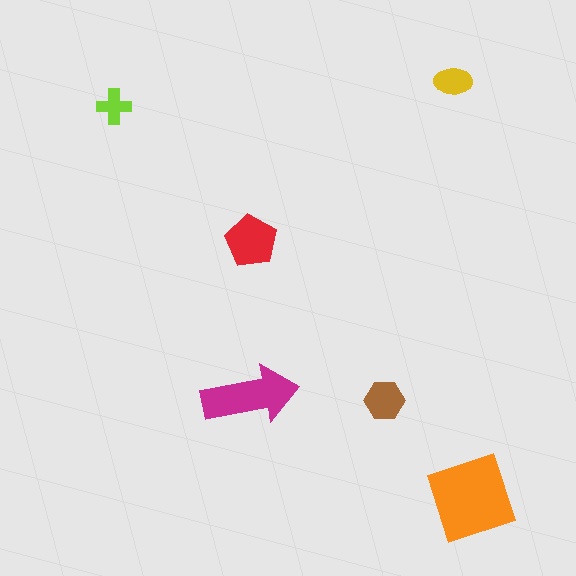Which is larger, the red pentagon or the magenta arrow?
The magenta arrow.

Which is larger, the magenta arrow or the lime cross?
The magenta arrow.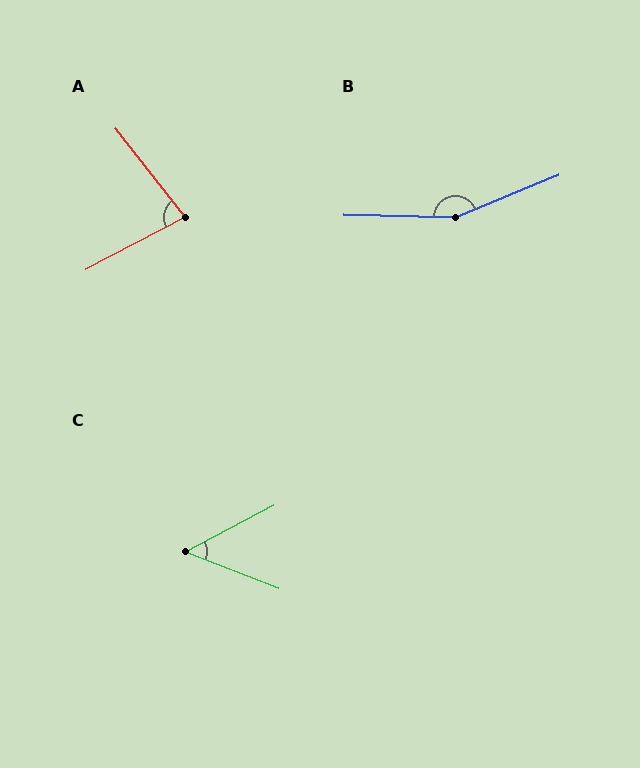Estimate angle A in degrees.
Approximately 79 degrees.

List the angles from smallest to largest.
C (49°), A (79°), B (157°).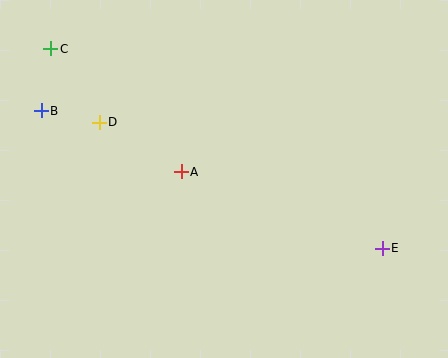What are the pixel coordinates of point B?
Point B is at (41, 111).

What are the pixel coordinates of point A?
Point A is at (181, 172).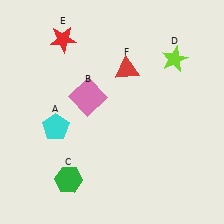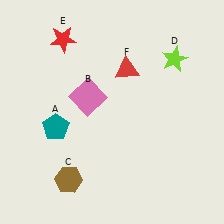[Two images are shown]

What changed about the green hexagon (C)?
In Image 1, C is green. In Image 2, it changed to brown.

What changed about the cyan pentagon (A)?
In Image 1, A is cyan. In Image 2, it changed to teal.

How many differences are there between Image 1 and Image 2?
There are 2 differences between the two images.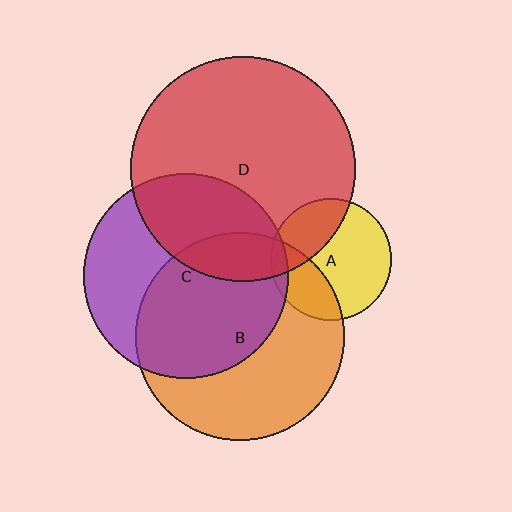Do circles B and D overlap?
Yes.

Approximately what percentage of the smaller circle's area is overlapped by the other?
Approximately 15%.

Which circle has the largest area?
Circle D (red).